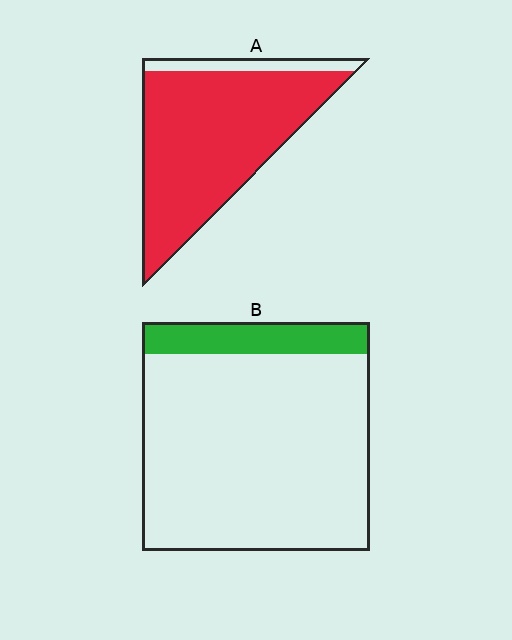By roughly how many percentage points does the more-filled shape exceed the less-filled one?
By roughly 75 percentage points (A over B).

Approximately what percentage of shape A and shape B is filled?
A is approximately 90% and B is approximately 15%.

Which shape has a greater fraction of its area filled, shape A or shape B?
Shape A.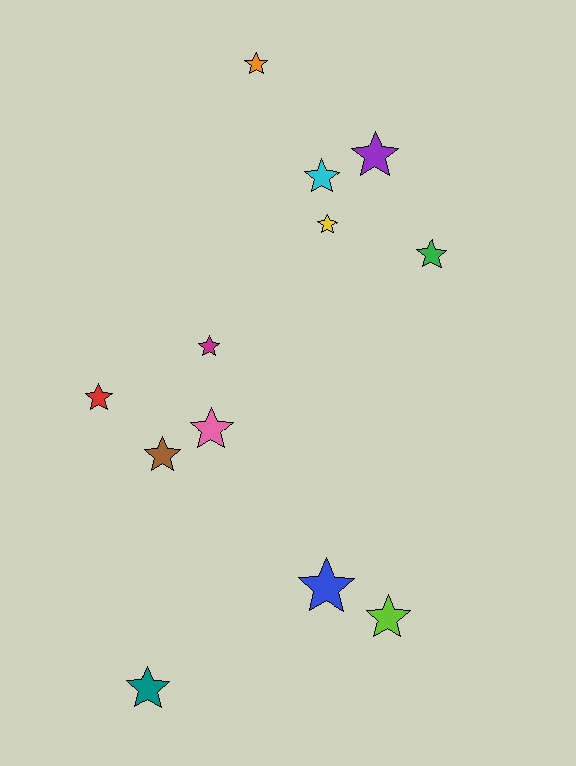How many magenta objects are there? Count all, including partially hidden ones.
There is 1 magenta object.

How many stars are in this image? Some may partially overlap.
There are 12 stars.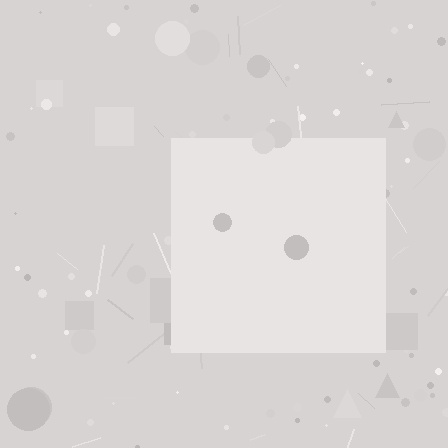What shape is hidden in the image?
A square is hidden in the image.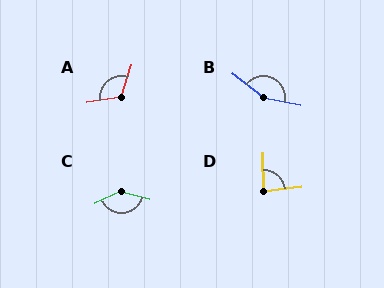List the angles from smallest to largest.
D (84°), A (117°), C (138°), B (154°).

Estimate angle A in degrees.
Approximately 117 degrees.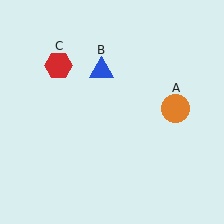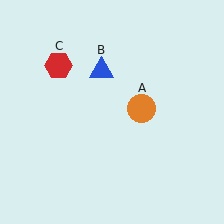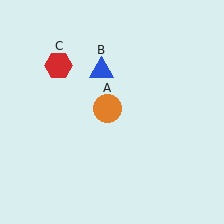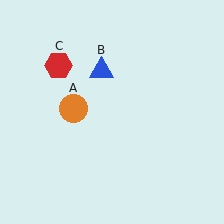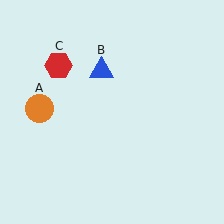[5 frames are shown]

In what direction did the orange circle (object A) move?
The orange circle (object A) moved left.